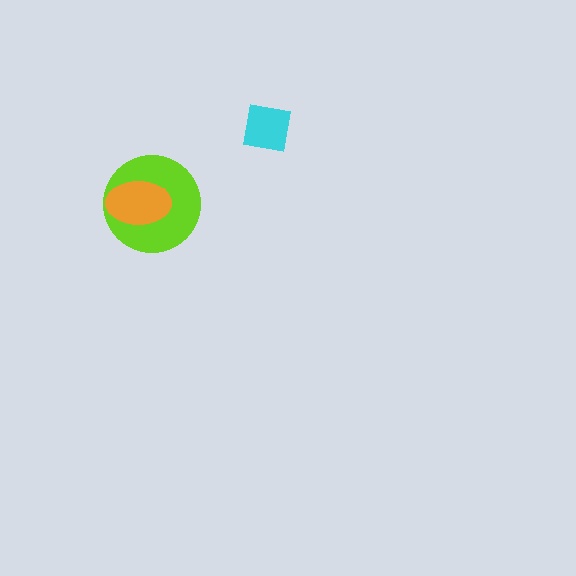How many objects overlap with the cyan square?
0 objects overlap with the cyan square.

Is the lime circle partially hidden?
Yes, it is partially covered by another shape.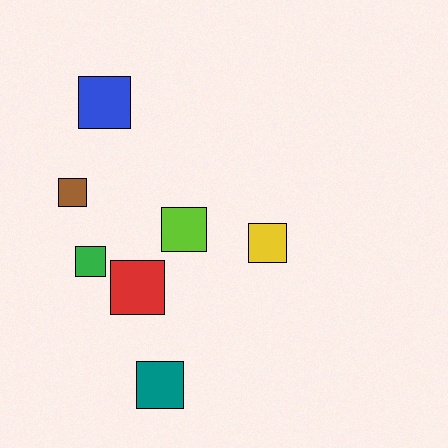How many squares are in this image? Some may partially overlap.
There are 7 squares.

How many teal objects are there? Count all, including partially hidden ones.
There is 1 teal object.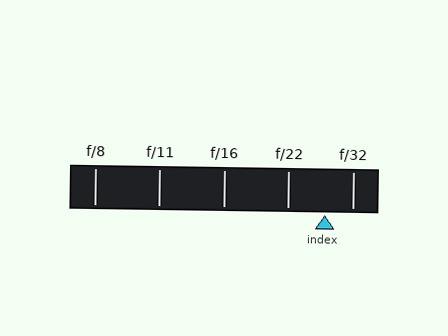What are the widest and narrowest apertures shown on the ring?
The widest aperture shown is f/8 and the narrowest is f/32.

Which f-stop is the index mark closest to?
The index mark is closest to f/32.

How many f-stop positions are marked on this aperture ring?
There are 5 f-stop positions marked.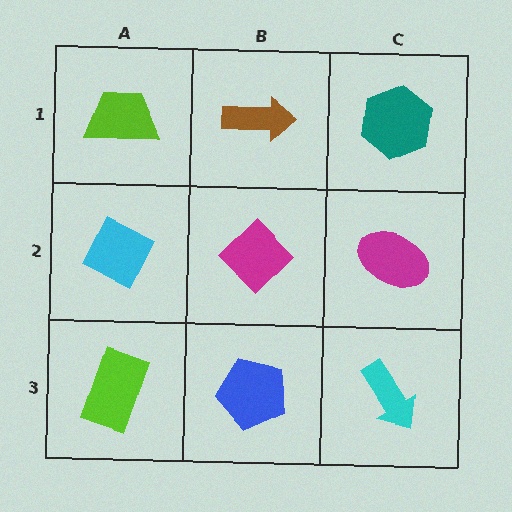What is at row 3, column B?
A blue pentagon.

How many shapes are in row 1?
3 shapes.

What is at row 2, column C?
A magenta ellipse.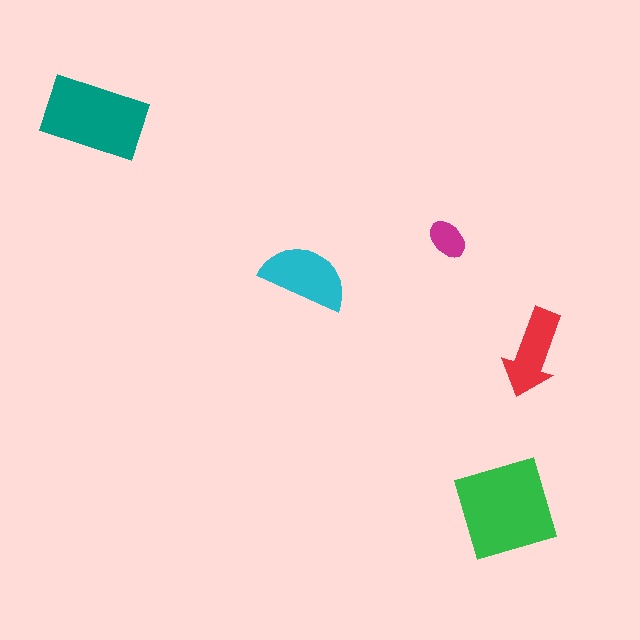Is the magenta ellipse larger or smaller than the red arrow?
Smaller.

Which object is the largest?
The green diamond.